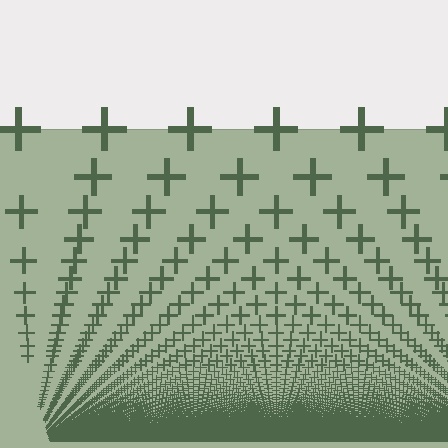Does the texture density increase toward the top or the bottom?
Density increases toward the bottom.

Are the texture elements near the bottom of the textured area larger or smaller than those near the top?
Smaller. The gradient is inverted — elements near the bottom are smaller and denser.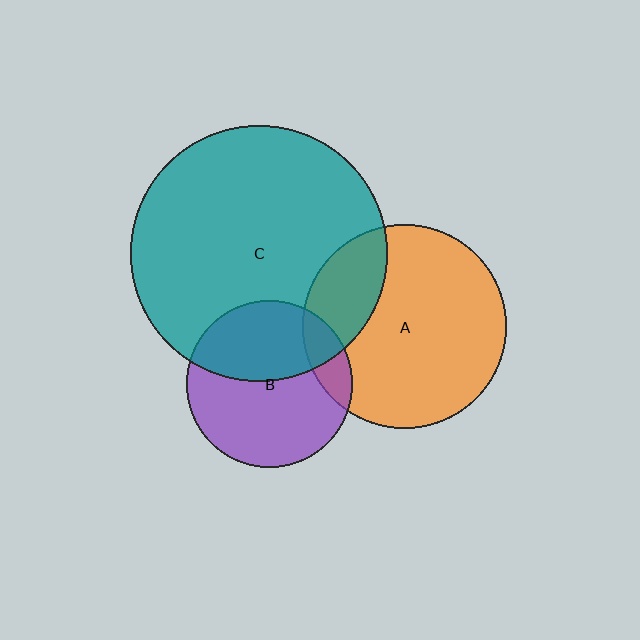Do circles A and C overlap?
Yes.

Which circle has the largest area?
Circle C (teal).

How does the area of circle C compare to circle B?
Approximately 2.4 times.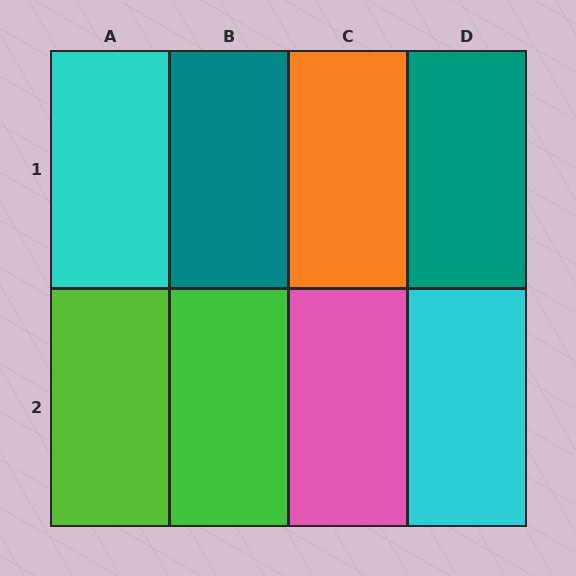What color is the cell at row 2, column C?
Pink.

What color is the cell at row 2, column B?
Green.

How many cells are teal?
2 cells are teal.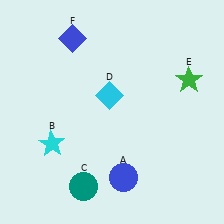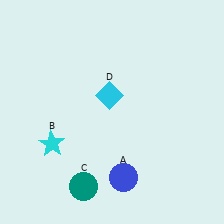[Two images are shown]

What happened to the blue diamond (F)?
The blue diamond (F) was removed in Image 2. It was in the top-left area of Image 1.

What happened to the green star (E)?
The green star (E) was removed in Image 2. It was in the top-right area of Image 1.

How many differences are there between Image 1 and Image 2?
There are 2 differences between the two images.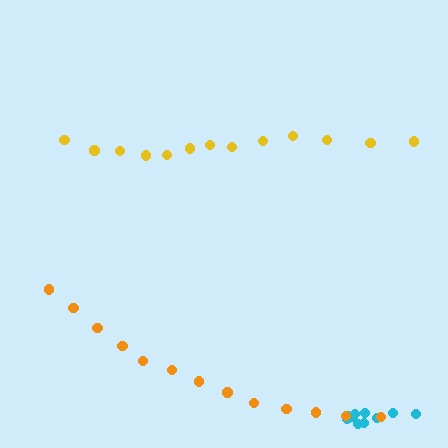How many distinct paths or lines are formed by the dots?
There are 3 distinct paths.